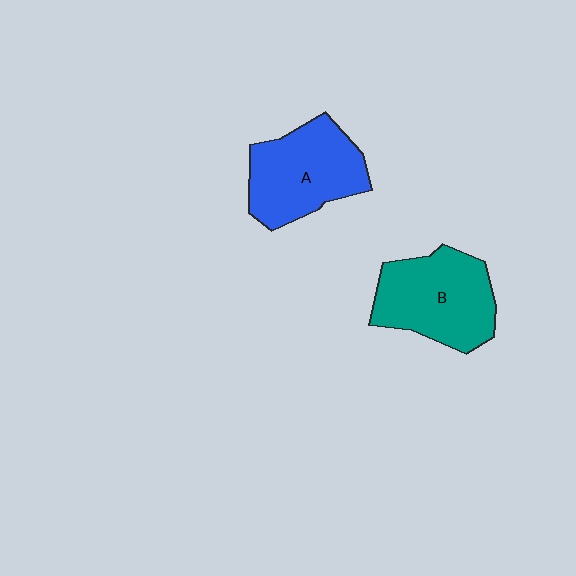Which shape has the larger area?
Shape B (teal).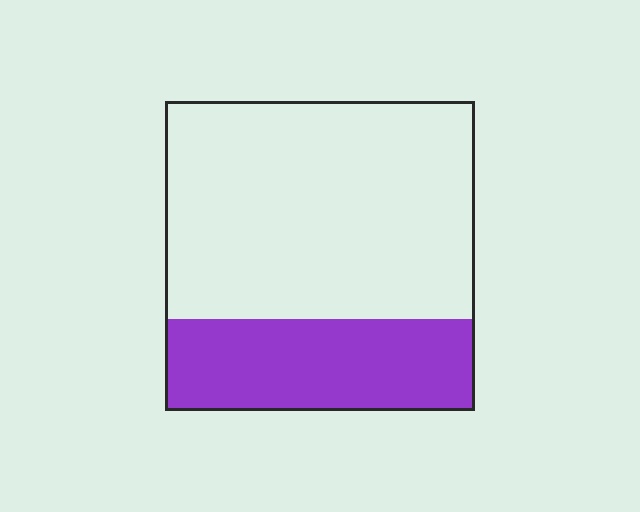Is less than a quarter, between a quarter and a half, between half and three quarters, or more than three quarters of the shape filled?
Between a quarter and a half.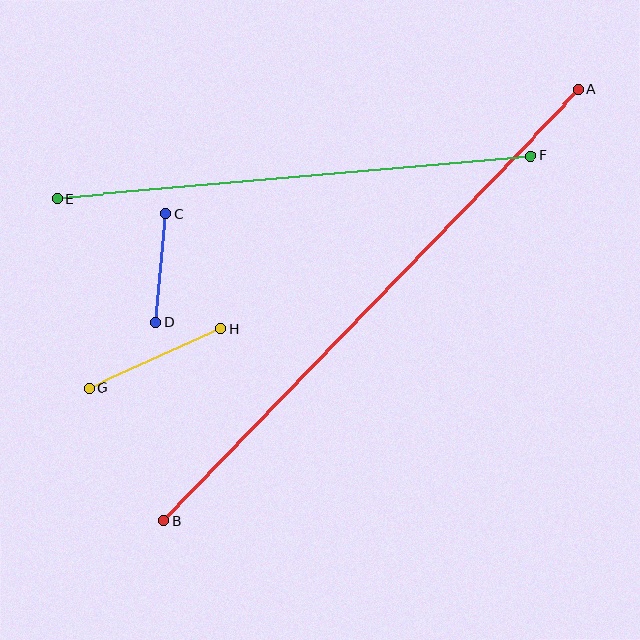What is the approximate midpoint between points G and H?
The midpoint is at approximately (155, 358) pixels.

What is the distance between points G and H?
The distance is approximately 144 pixels.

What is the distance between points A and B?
The distance is approximately 598 pixels.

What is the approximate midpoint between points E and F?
The midpoint is at approximately (294, 177) pixels.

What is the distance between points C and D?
The distance is approximately 109 pixels.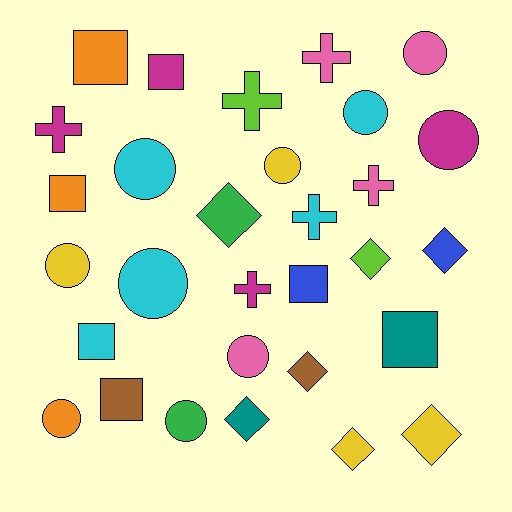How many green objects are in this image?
There are 2 green objects.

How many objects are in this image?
There are 30 objects.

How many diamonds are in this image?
There are 7 diamonds.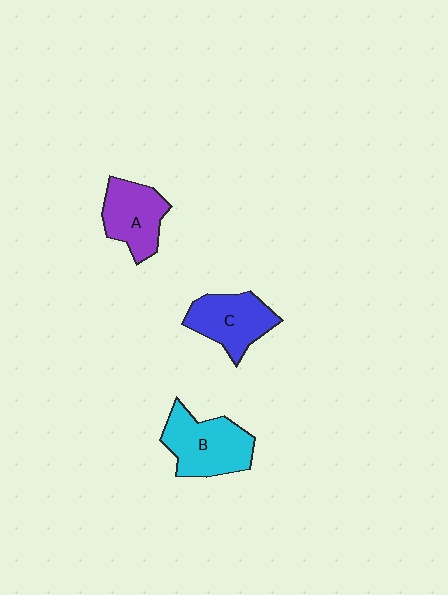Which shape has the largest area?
Shape B (cyan).